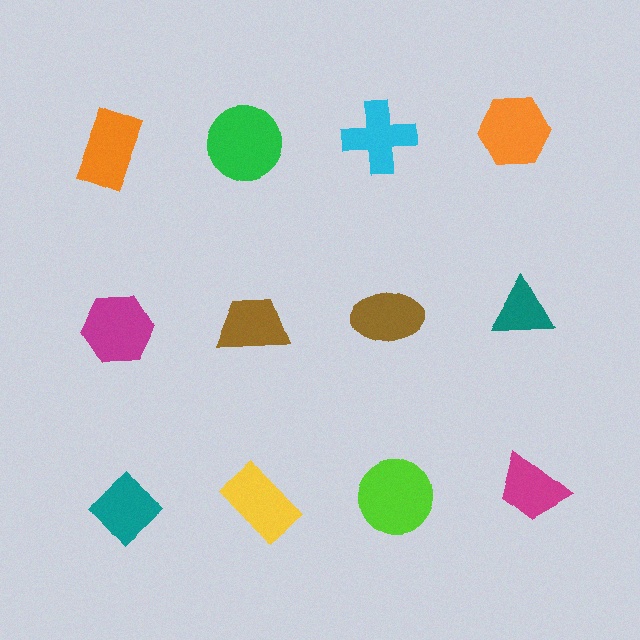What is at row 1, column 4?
An orange hexagon.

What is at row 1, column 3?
A cyan cross.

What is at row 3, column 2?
A yellow rectangle.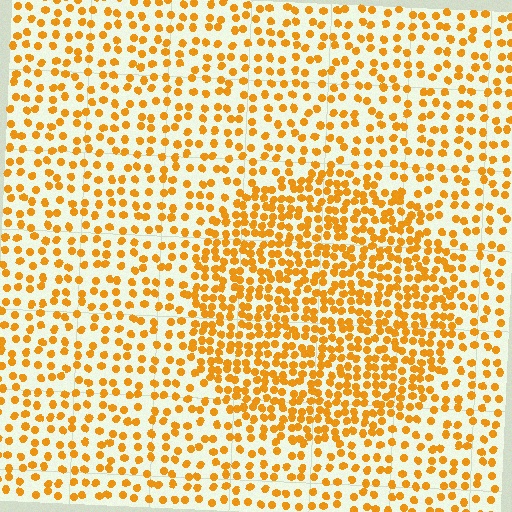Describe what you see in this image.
The image contains small orange elements arranged at two different densities. A circle-shaped region is visible where the elements are more densely packed than the surrounding area.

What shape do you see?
I see a circle.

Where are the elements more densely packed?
The elements are more densely packed inside the circle boundary.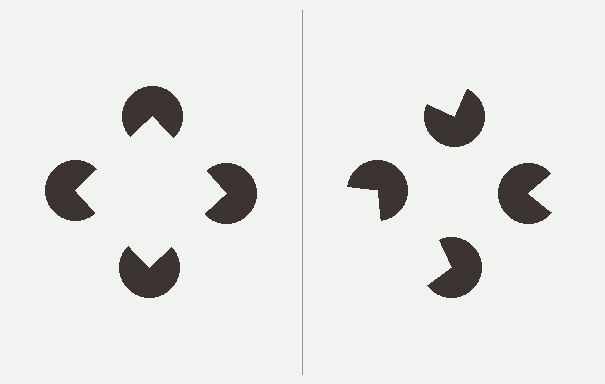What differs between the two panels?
The pac-man discs are positioned identically on both sides; only the wedge orientations differ. On the left they align to a square; on the right they are misaligned.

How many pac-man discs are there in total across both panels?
8 — 4 on each side.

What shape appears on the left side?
An illusory square.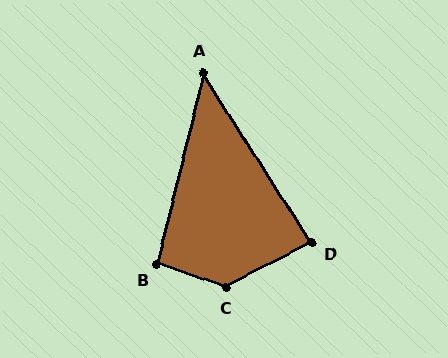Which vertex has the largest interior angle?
C, at approximately 134 degrees.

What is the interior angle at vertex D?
Approximately 85 degrees (acute).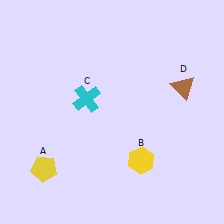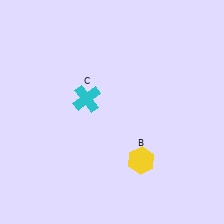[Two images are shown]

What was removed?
The brown triangle (D), the yellow pentagon (A) were removed in Image 2.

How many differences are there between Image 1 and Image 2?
There are 2 differences between the two images.